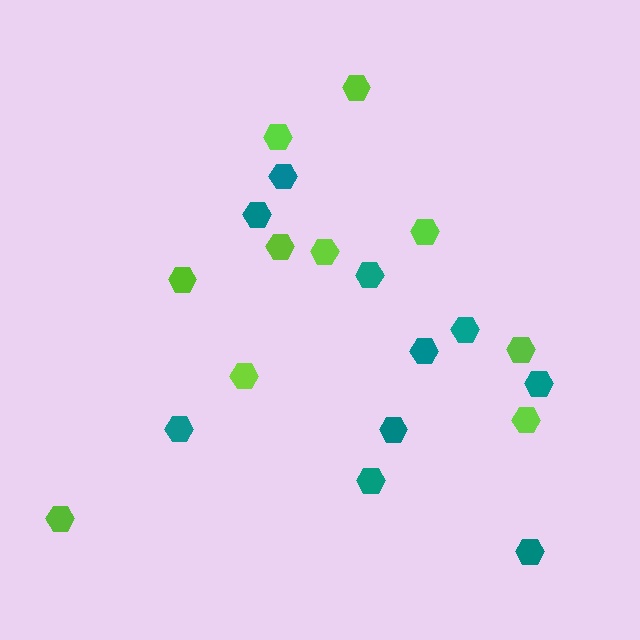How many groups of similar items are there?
There are 2 groups: one group of lime hexagons (10) and one group of teal hexagons (10).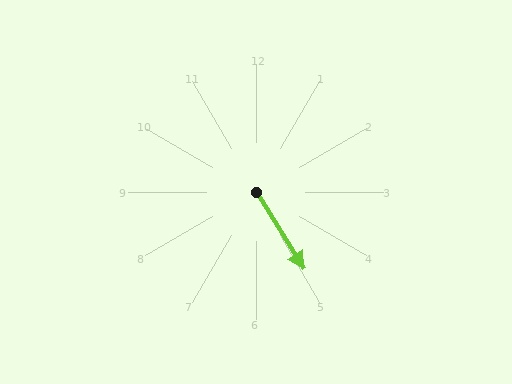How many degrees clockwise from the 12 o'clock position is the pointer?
Approximately 148 degrees.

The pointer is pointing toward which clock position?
Roughly 5 o'clock.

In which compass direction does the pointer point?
Southeast.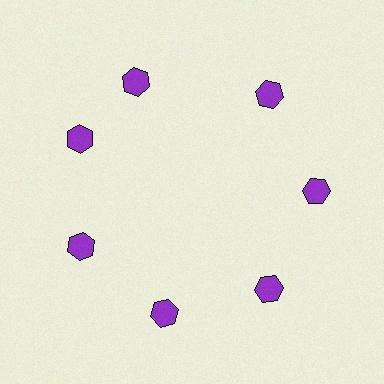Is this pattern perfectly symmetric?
No. The 7 purple hexagons are arranged in a ring, but one element near the 12 o'clock position is rotated out of alignment along the ring, breaking the 7-fold rotational symmetry.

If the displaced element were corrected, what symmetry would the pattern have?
It would have 7-fold rotational symmetry — the pattern would map onto itself every 51 degrees.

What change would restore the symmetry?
The symmetry would be restored by rotating it back into even spacing with its neighbors so that all 7 hexagons sit at equal angles and equal distance from the center.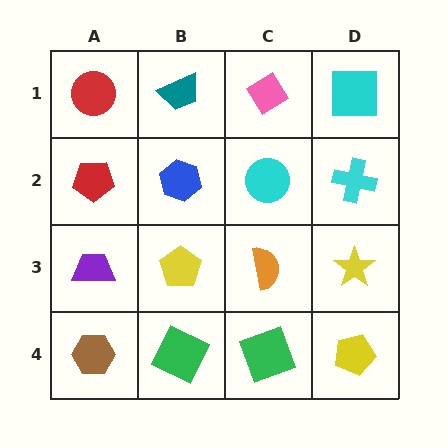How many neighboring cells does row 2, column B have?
4.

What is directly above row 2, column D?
A cyan square.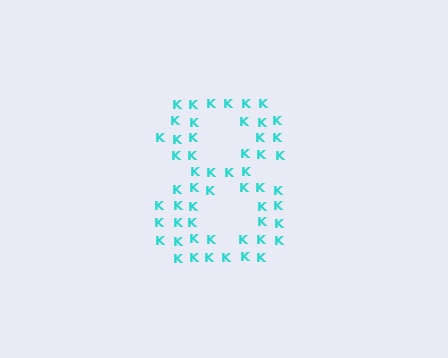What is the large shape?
The large shape is the digit 8.